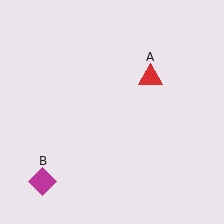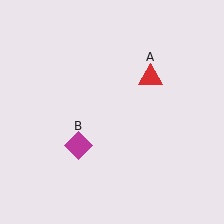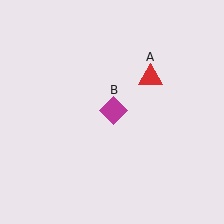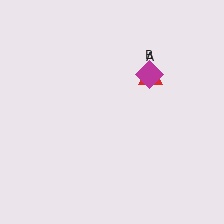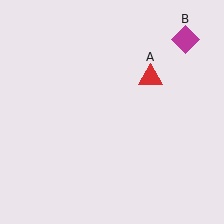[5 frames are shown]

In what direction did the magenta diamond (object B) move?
The magenta diamond (object B) moved up and to the right.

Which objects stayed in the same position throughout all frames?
Red triangle (object A) remained stationary.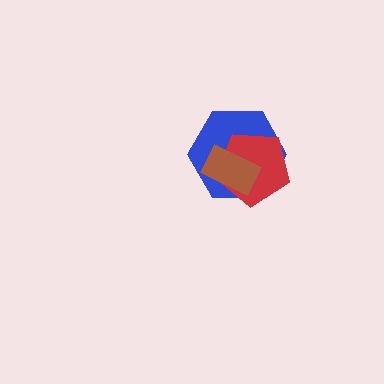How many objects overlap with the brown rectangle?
2 objects overlap with the brown rectangle.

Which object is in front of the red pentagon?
The brown rectangle is in front of the red pentagon.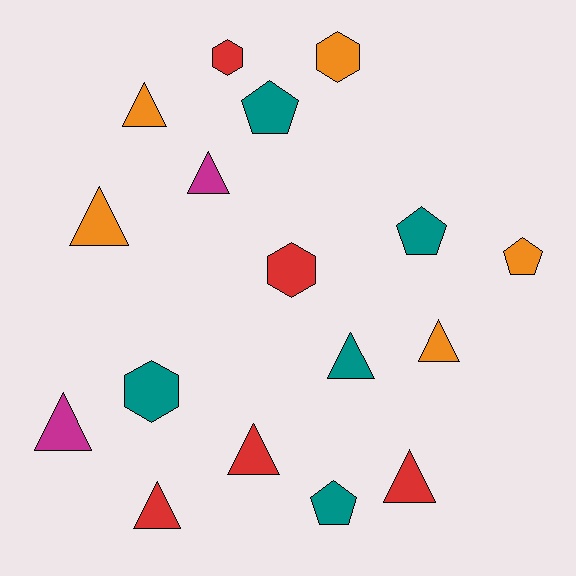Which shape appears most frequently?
Triangle, with 9 objects.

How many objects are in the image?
There are 17 objects.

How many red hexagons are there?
There are 2 red hexagons.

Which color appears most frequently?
Teal, with 5 objects.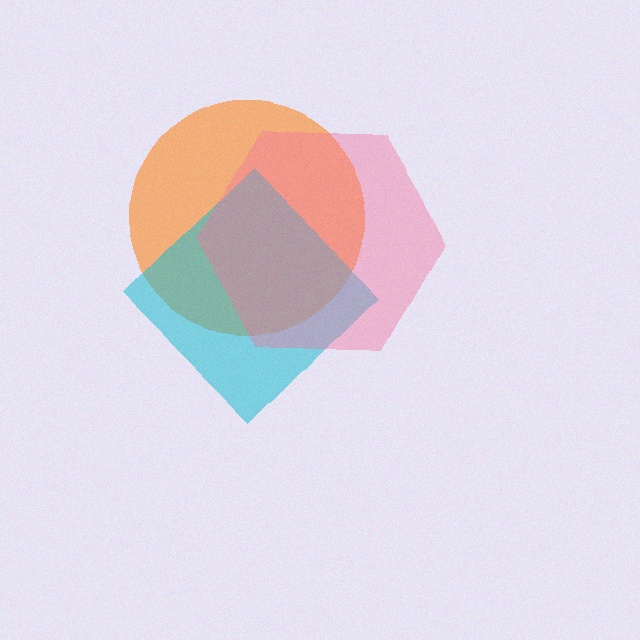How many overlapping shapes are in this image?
There are 3 overlapping shapes in the image.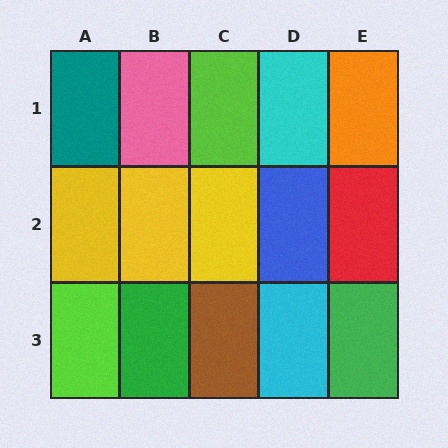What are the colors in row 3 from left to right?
Lime, green, brown, cyan, green.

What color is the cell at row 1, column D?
Cyan.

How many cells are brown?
1 cell is brown.